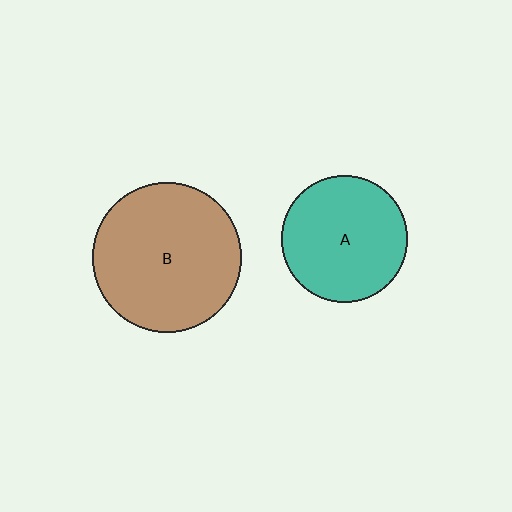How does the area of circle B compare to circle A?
Approximately 1.4 times.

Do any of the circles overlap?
No, none of the circles overlap.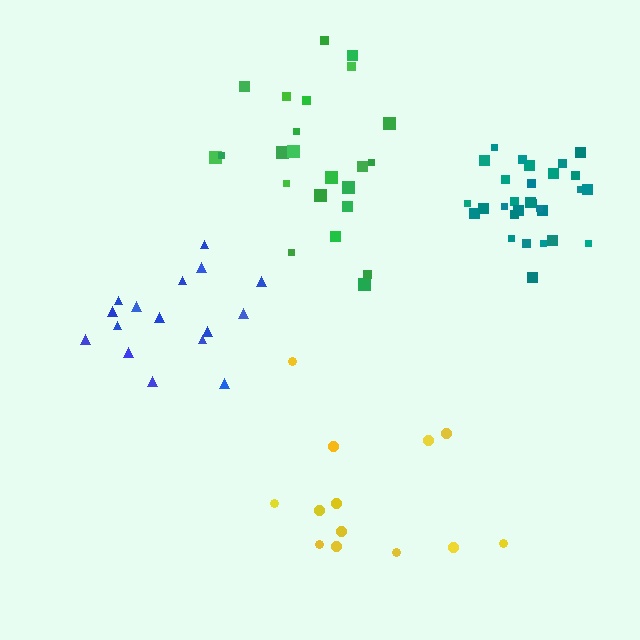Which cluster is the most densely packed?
Teal.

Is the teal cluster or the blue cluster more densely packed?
Teal.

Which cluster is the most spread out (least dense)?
Yellow.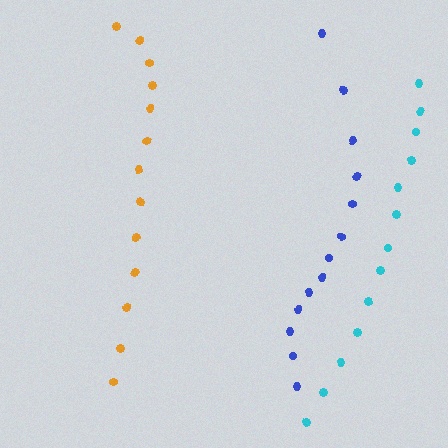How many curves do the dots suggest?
There are 3 distinct paths.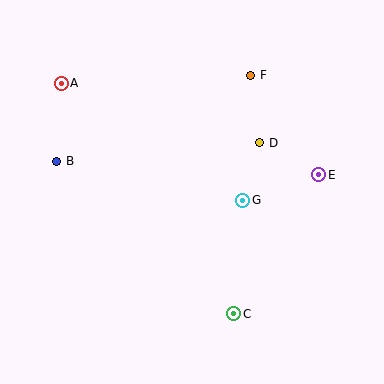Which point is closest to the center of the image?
Point G at (243, 200) is closest to the center.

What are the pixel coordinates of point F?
Point F is at (251, 75).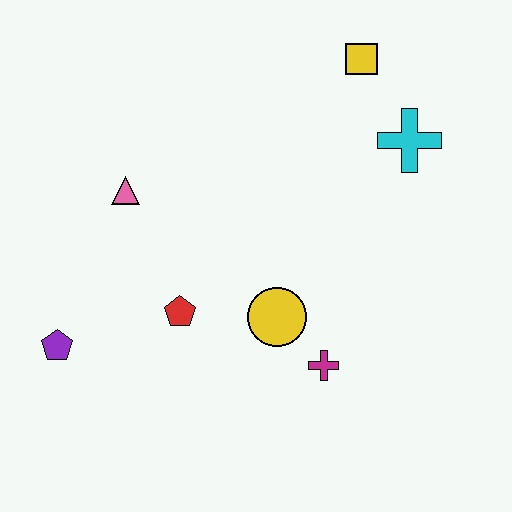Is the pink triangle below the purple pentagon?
No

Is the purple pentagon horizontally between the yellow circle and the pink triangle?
No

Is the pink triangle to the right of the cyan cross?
No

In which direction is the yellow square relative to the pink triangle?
The yellow square is to the right of the pink triangle.